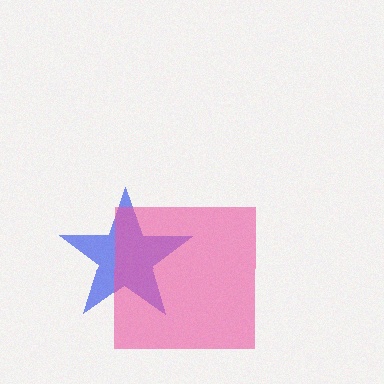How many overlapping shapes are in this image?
There are 2 overlapping shapes in the image.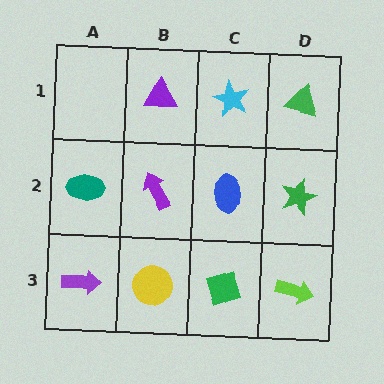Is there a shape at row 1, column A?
No, that cell is empty.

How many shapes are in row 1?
3 shapes.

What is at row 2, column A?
A teal ellipse.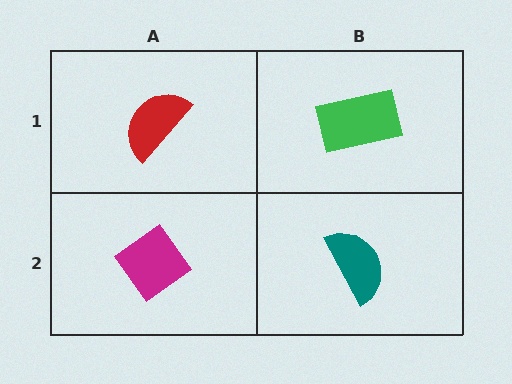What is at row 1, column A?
A red semicircle.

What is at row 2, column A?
A magenta diamond.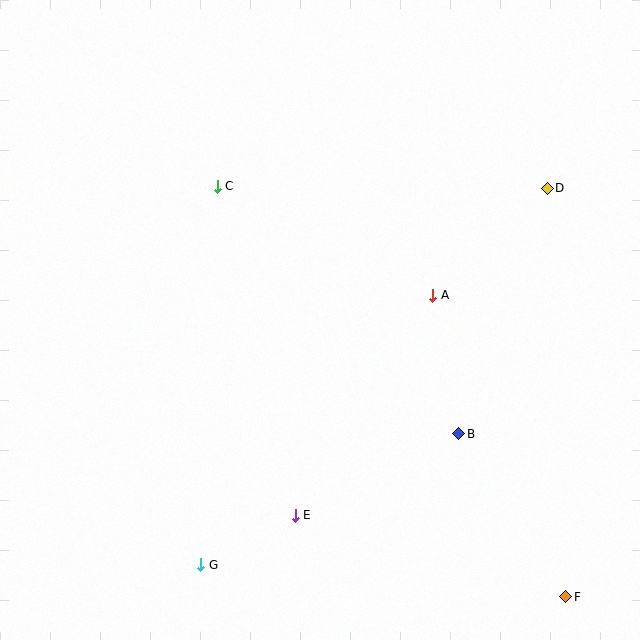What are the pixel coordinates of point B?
Point B is at (459, 434).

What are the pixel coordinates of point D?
Point D is at (547, 188).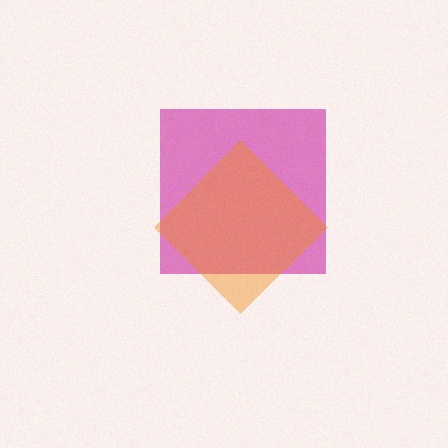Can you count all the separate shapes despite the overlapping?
Yes, there are 2 separate shapes.